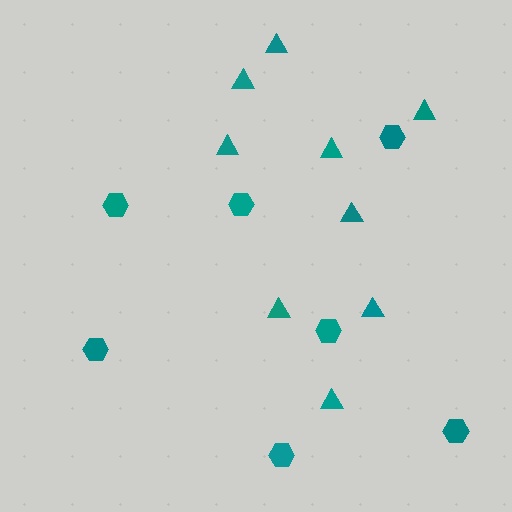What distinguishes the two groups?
There are 2 groups: one group of triangles (9) and one group of hexagons (7).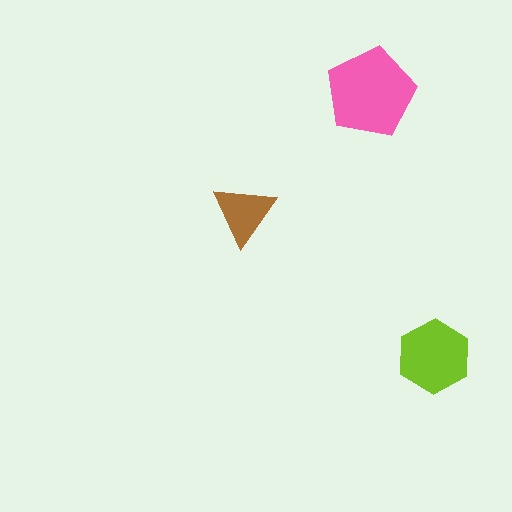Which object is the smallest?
The brown triangle.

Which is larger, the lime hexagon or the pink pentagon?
The pink pentagon.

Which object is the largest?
The pink pentagon.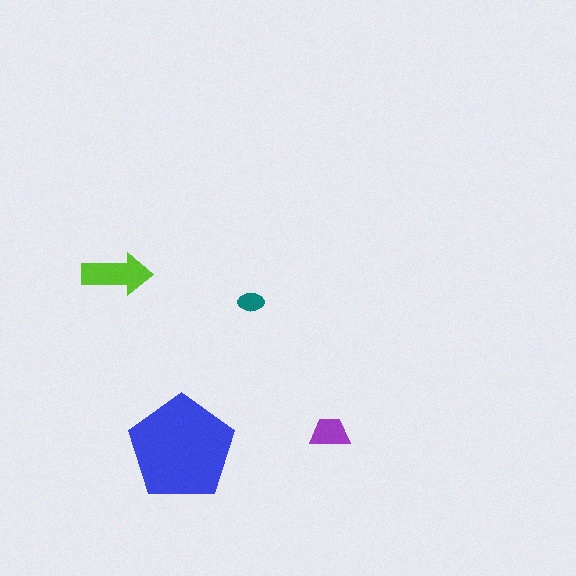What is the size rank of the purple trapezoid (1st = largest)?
3rd.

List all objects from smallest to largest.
The teal ellipse, the purple trapezoid, the lime arrow, the blue pentagon.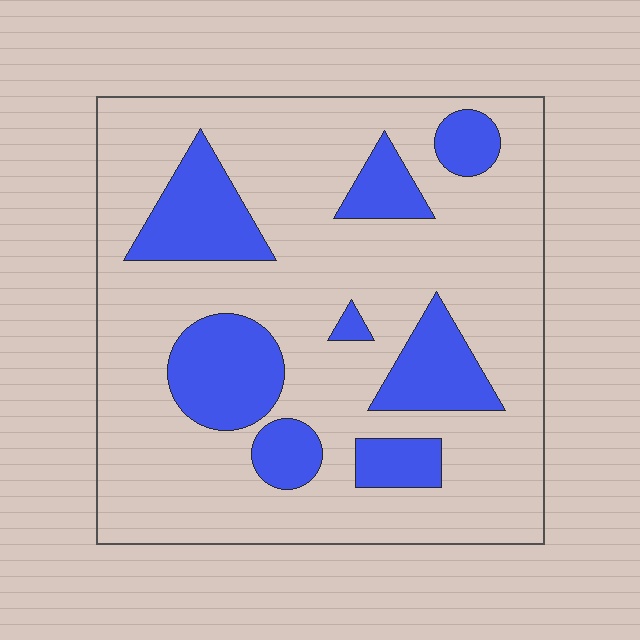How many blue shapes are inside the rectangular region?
8.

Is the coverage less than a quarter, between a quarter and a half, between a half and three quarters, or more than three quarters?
Less than a quarter.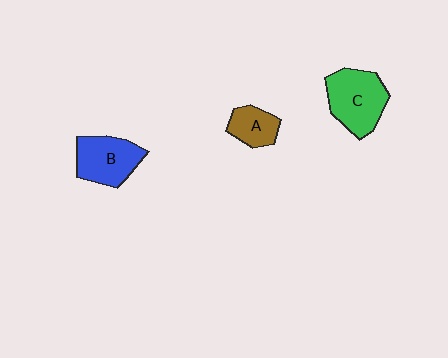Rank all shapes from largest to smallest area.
From largest to smallest: C (green), B (blue), A (brown).